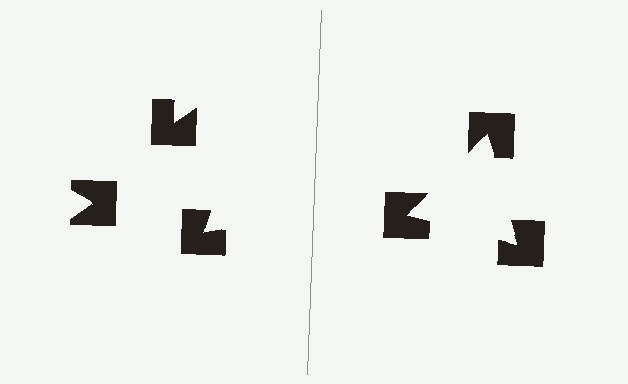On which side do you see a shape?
An illusory triangle appears on the right side. On the left side the wedge cuts are rotated, so no coherent shape forms.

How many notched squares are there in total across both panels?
6 — 3 on each side.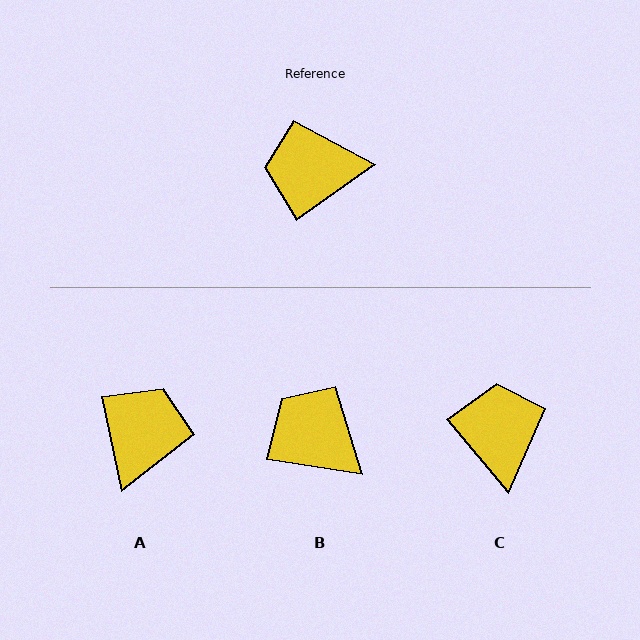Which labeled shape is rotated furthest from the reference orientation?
A, about 114 degrees away.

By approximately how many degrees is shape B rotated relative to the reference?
Approximately 45 degrees clockwise.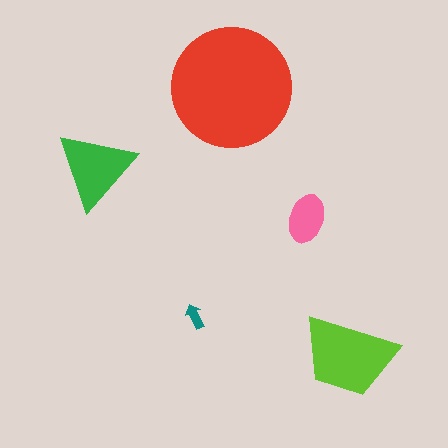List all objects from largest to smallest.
The red circle, the lime trapezoid, the green triangle, the pink ellipse, the teal arrow.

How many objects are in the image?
There are 5 objects in the image.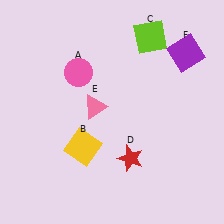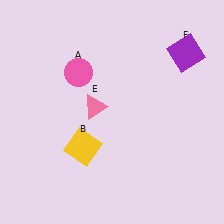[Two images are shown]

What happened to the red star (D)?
The red star (D) was removed in Image 2. It was in the bottom-right area of Image 1.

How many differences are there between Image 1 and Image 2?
There are 2 differences between the two images.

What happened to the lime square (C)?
The lime square (C) was removed in Image 2. It was in the top-right area of Image 1.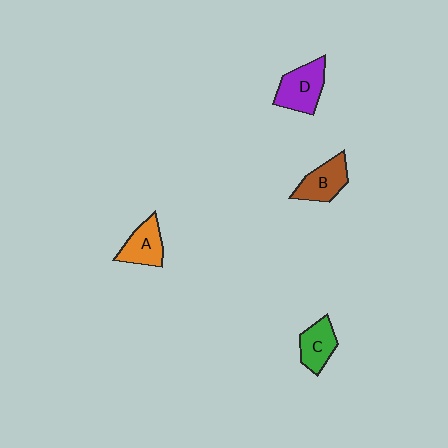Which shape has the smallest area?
Shape C (green).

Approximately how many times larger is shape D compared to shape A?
Approximately 1.2 times.